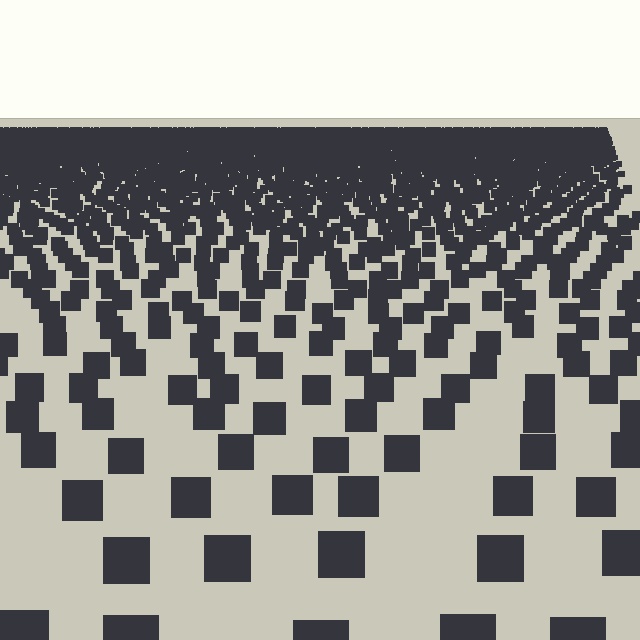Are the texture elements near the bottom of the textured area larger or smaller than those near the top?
Larger. Near the bottom, elements are closer to the viewer and appear at a bigger on-screen size.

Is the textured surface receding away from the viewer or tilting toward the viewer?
The surface is receding away from the viewer. Texture elements get smaller and denser toward the top.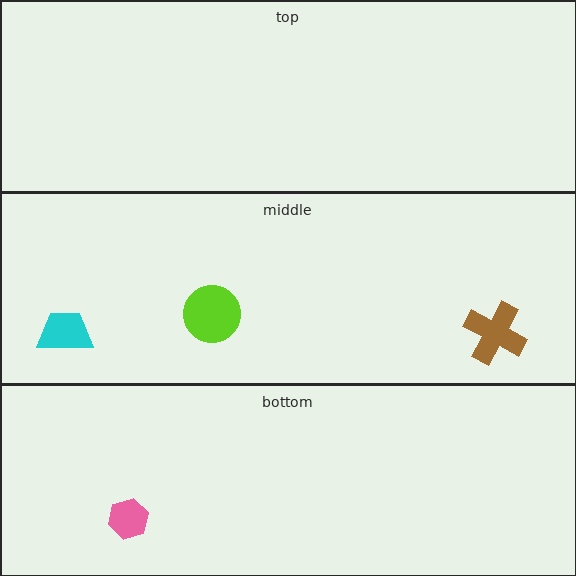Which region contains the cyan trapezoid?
The middle region.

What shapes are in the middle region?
The lime circle, the cyan trapezoid, the brown cross.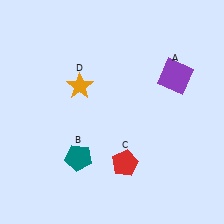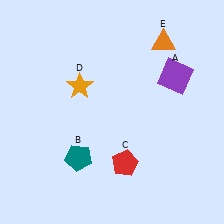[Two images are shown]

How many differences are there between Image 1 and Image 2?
There is 1 difference between the two images.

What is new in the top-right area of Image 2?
An orange triangle (E) was added in the top-right area of Image 2.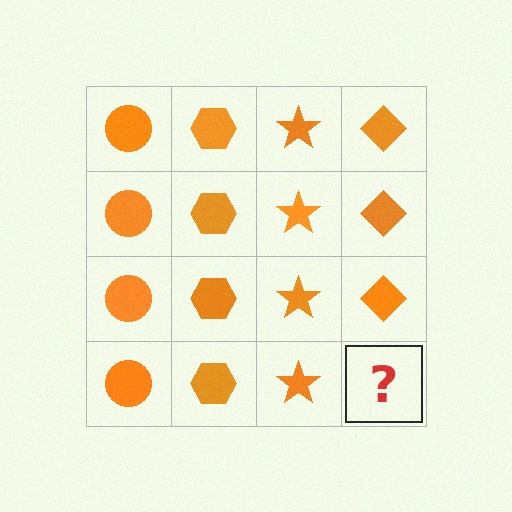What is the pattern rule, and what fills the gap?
The rule is that each column has a consistent shape. The gap should be filled with an orange diamond.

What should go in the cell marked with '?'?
The missing cell should contain an orange diamond.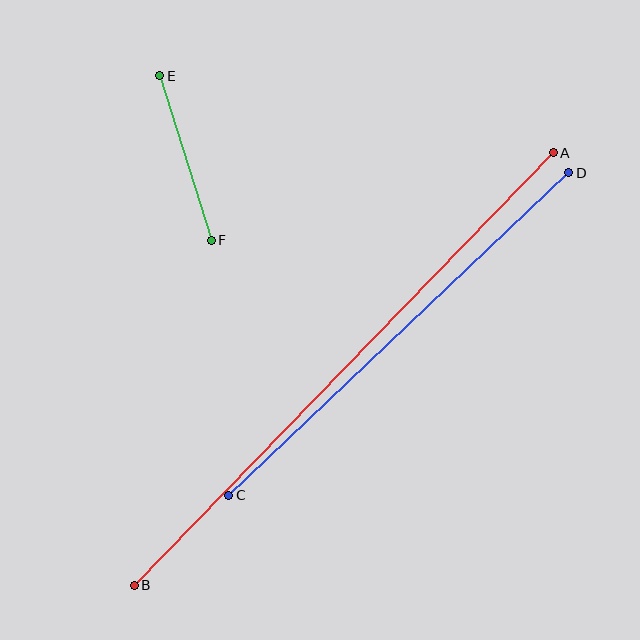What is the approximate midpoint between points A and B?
The midpoint is at approximately (344, 369) pixels.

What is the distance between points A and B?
The distance is approximately 602 pixels.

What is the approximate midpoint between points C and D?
The midpoint is at approximately (399, 334) pixels.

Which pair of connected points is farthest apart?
Points A and B are farthest apart.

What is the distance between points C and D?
The distance is approximately 469 pixels.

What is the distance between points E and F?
The distance is approximately 172 pixels.